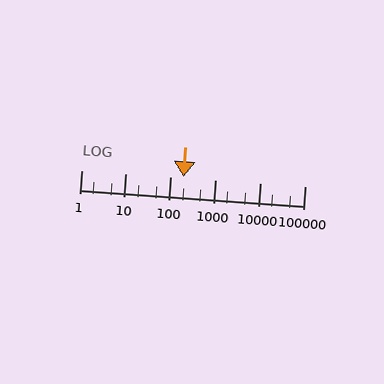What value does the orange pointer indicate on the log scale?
The pointer indicates approximately 190.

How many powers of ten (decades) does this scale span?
The scale spans 5 decades, from 1 to 100000.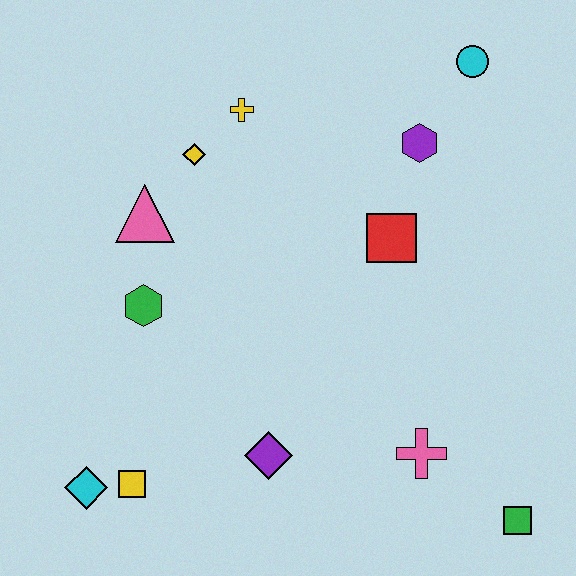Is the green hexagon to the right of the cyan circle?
No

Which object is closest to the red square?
The purple hexagon is closest to the red square.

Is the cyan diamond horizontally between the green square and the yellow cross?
No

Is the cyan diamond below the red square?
Yes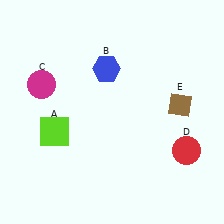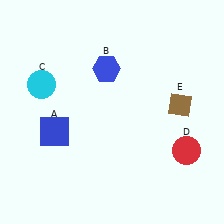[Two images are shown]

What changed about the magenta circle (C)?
In Image 1, C is magenta. In Image 2, it changed to cyan.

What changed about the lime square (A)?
In Image 1, A is lime. In Image 2, it changed to blue.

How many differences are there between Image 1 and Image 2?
There are 2 differences between the two images.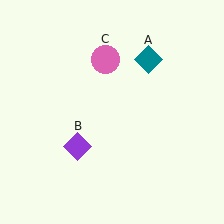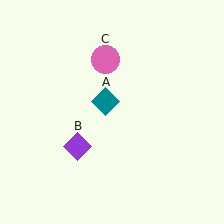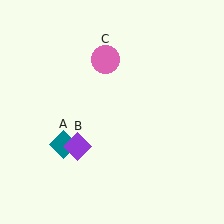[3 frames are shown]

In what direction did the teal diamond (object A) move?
The teal diamond (object A) moved down and to the left.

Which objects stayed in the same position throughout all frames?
Purple diamond (object B) and pink circle (object C) remained stationary.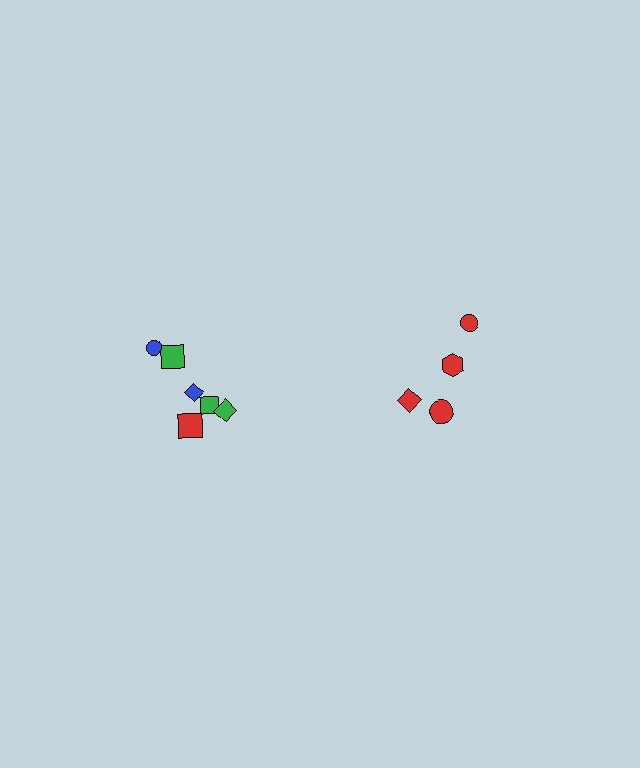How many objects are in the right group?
There are 4 objects.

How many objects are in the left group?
There are 6 objects.